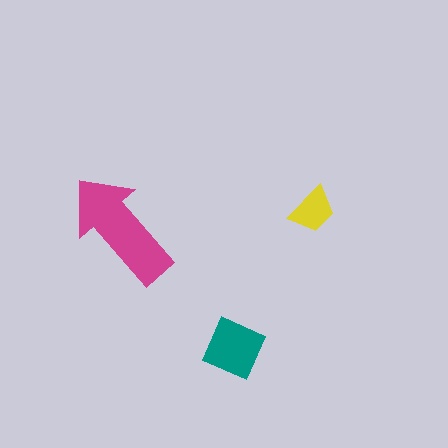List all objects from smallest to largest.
The yellow trapezoid, the teal square, the magenta arrow.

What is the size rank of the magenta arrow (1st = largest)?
1st.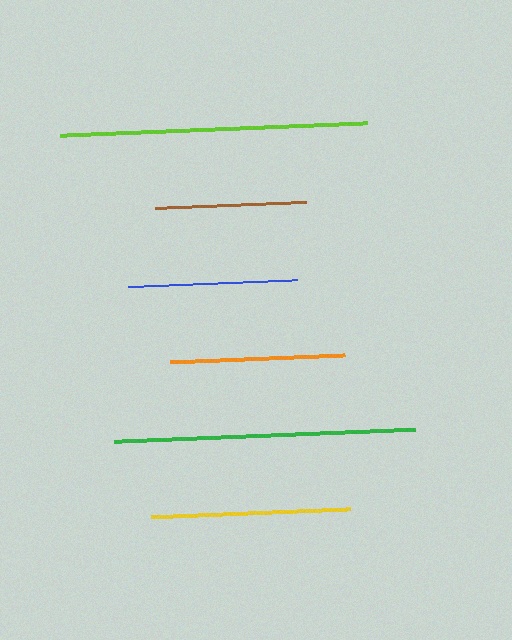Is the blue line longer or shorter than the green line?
The green line is longer than the blue line.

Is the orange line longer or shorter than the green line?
The green line is longer than the orange line.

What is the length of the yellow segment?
The yellow segment is approximately 199 pixels long.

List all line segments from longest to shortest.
From longest to shortest: lime, green, yellow, orange, blue, brown.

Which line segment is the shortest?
The brown line is the shortest at approximately 150 pixels.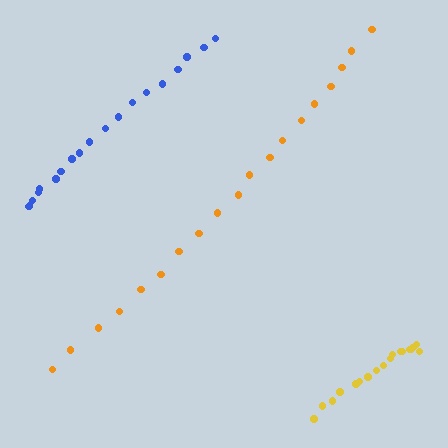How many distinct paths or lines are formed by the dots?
There are 3 distinct paths.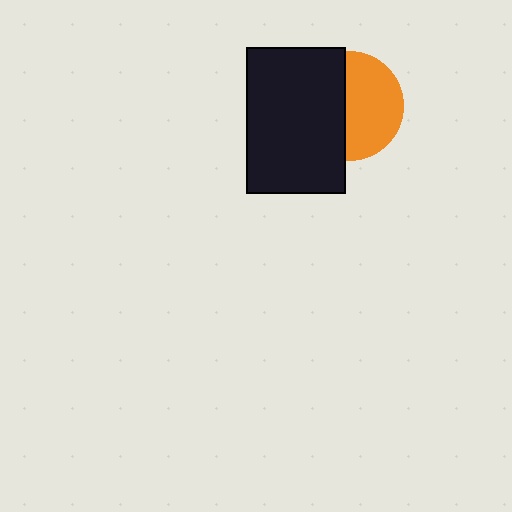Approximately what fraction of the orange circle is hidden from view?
Roughly 46% of the orange circle is hidden behind the black rectangle.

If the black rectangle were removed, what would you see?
You would see the complete orange circle.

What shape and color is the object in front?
The object in front is a black rectangle.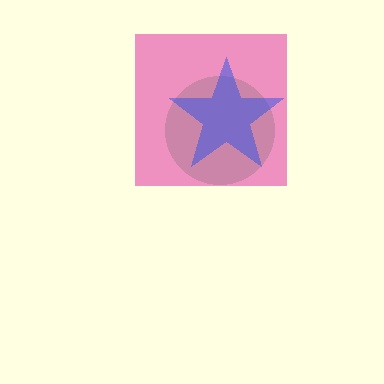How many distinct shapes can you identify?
There are 3 distinct shapes: a green circle, a pink square, a blue star.